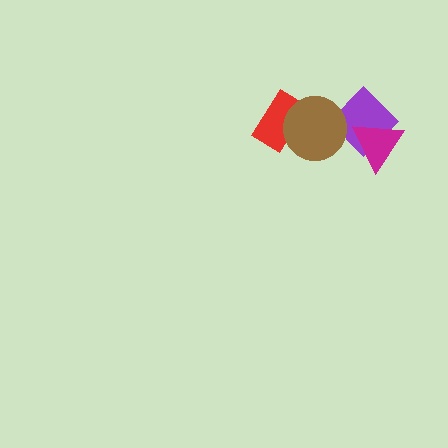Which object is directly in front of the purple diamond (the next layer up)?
The brown circle is directly in front of the purple diamond.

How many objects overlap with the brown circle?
2 objects overlap with the brown circle.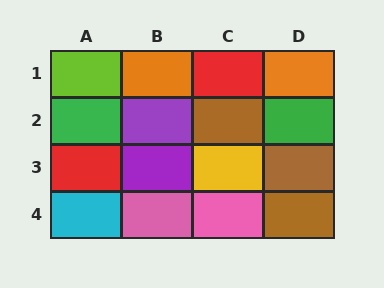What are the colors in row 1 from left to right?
Lime, orange, red, orange.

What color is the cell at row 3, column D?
Brown.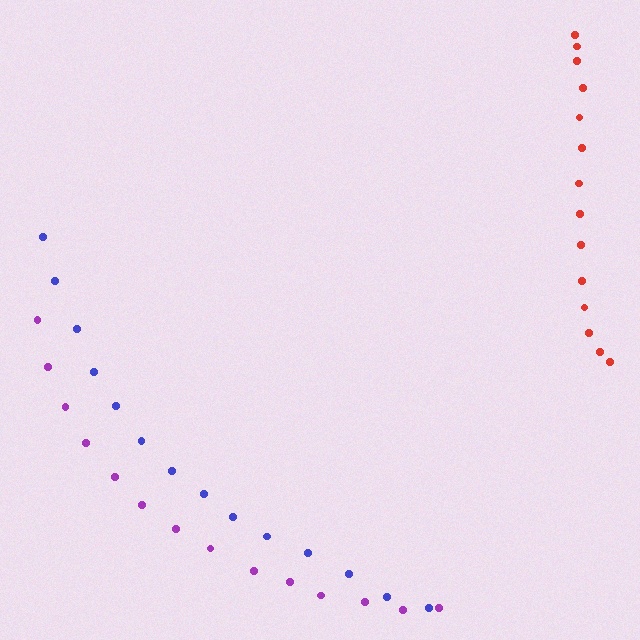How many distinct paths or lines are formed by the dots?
There are 3 distinct paths.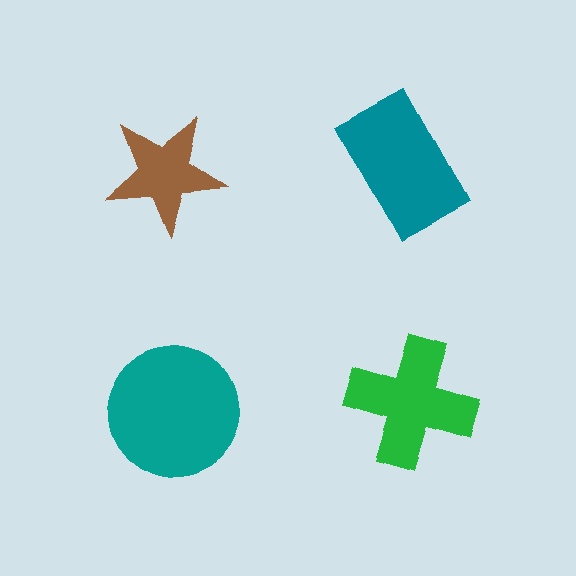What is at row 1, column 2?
A teal rectangle.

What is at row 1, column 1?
A brown star.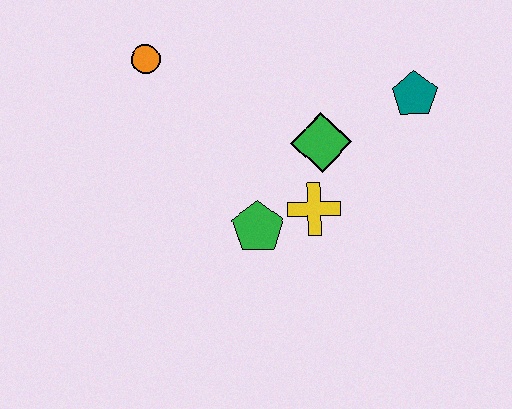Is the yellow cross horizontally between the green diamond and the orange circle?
Yes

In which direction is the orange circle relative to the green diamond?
The orange circle is to the left of the green diamond.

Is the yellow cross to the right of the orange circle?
Yes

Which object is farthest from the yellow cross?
The orange circle is farthest from the yellow cross.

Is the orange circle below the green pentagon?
No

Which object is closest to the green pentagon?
The yellow cross is closest to the green pentagon.